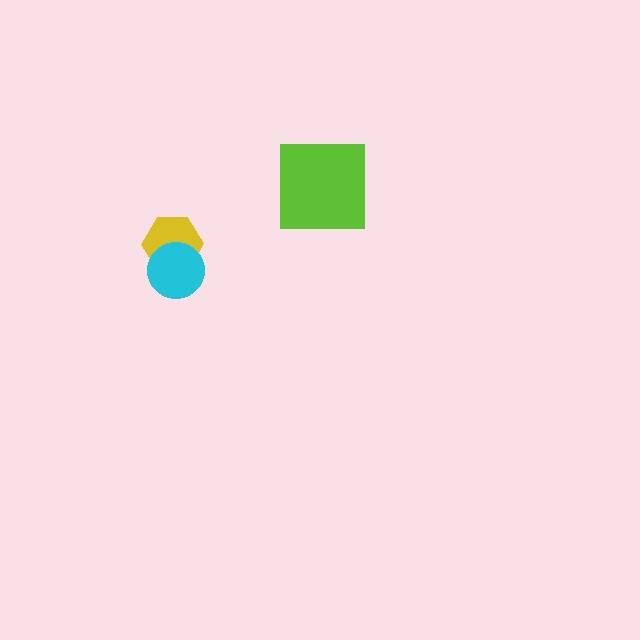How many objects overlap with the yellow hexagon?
1 object overlaps with the yellow hexagon.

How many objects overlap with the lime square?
0 objects overlap with the lime square.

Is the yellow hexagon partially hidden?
Yes, it is partially covered by another shape.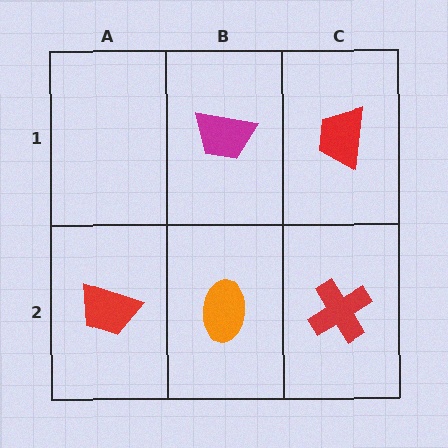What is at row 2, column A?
A red trapezoid.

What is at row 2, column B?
An orange ellipse.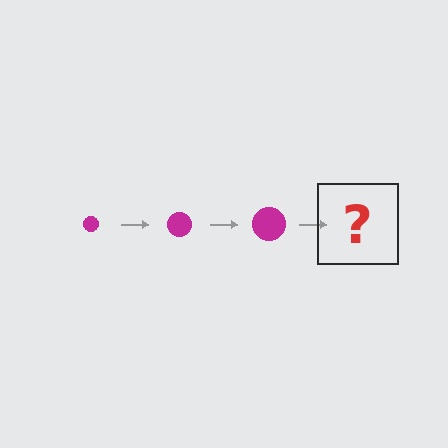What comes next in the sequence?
The next element should be a magenta circle, larger than the previous one.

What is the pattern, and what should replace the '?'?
The pattern is that the circle gets progressively larger each step. The '?' should be a magenta circle, larger than the previous one.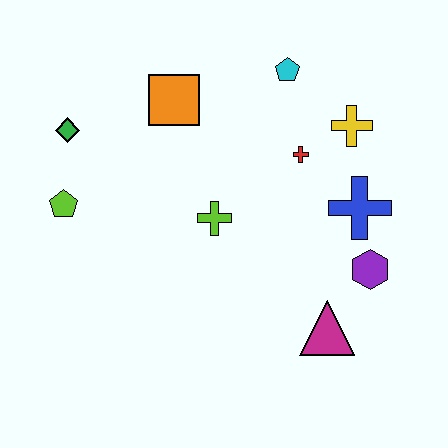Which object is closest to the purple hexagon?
The blue cross is closest to the purple hexagon.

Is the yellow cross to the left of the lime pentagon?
No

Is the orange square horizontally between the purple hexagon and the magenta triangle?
No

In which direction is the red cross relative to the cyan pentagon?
The red cross is below the cyan pentagon.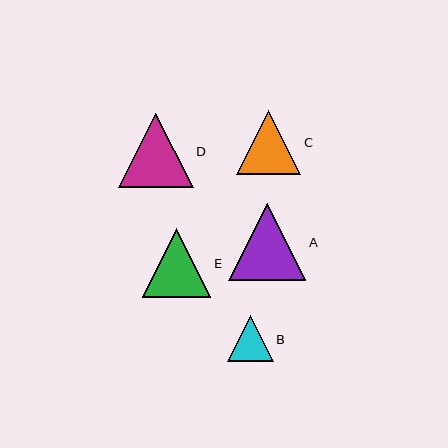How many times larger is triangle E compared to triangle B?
Triangle E is approximately 1.5 times the size of triangle B.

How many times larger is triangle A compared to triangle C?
Triangle A is approximately 1.2 times the size of triangle C.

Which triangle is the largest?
Triangle A is the largest with a size of approximately 77 pixels.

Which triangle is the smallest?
Triangle B is the smallest with a size of approximately 45 pixels.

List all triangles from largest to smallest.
From largest to smallest: A, D, E, C, B.